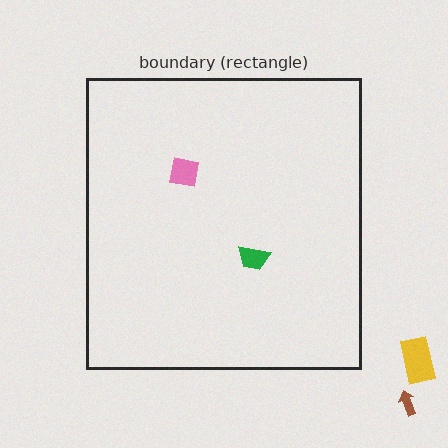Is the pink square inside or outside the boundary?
Inside.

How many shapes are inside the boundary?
2 inside, 2 outside.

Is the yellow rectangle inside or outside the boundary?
Outside.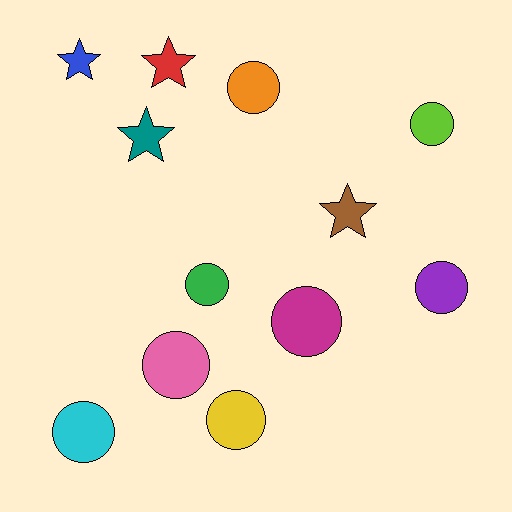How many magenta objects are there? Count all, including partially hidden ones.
There is 1 magenta object.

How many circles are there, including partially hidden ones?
There are 8 circles.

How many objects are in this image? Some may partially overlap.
There are 12 objects.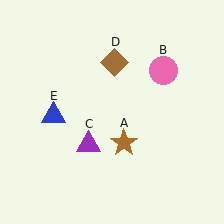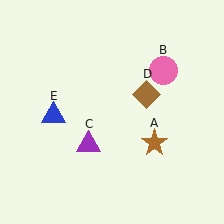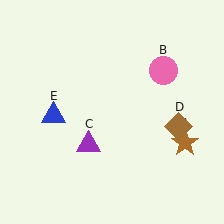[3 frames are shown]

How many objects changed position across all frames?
2 objects changed position: brown star (object A), brown diamond (object D).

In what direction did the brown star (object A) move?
The brown star (object A) moved right.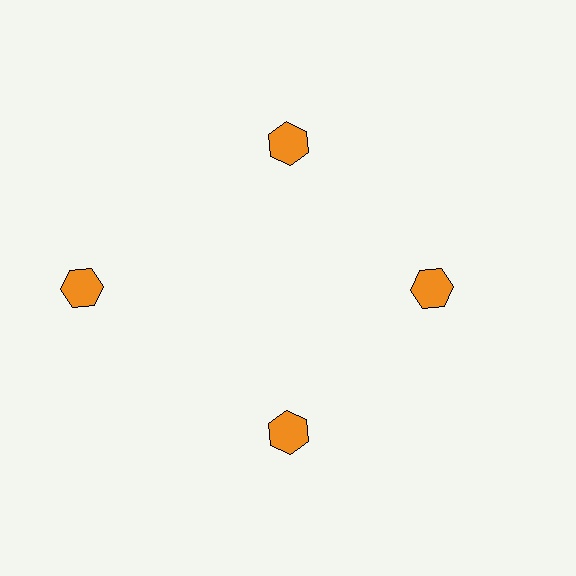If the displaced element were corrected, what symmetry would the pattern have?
It would have 4-fold rotational symmetry — the pattern would map onto itself every 90 degrees.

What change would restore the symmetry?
The symmetry would be restored by moving it inward, back onto the ring so that all 4 hexagons sit at equal angles and equal distance from the center.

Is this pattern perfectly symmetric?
No. The 4 orange hexagons are arranged in a ring, but one element near the 9 o'clock position is pushed outward from the center, breaking the 4-fold rotational symmetry.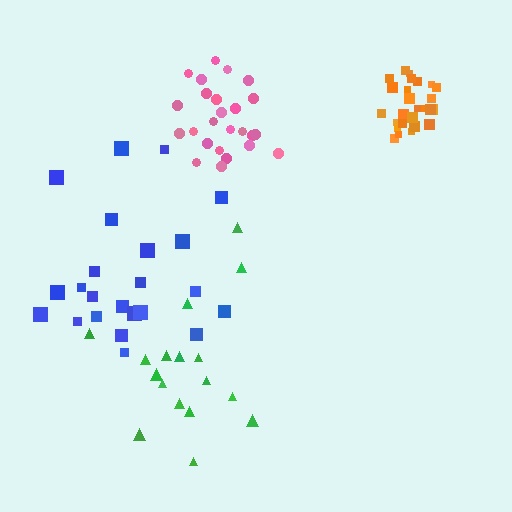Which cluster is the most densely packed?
Orange.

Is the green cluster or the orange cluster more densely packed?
Orange.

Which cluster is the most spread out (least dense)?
Green.